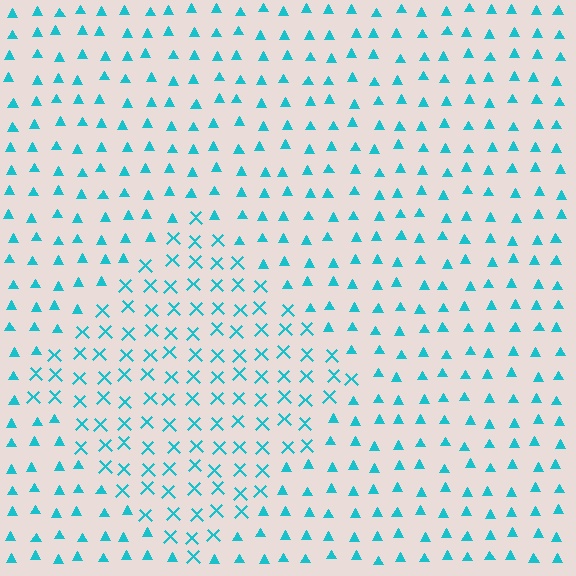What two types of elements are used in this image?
The image uses X marks inside the diamond region and triangles outside it.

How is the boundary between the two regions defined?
The boundary is defined by a change in element shape: X marks inside vs. triangles outside. All elements share the same color and spacing.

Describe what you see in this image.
The image is filled with small cyan elements arranged in a uniform grid. A diamond-shaped region contains X marks, while the surrounding area contains triangles. The boundary is defined purely by the change in element shape.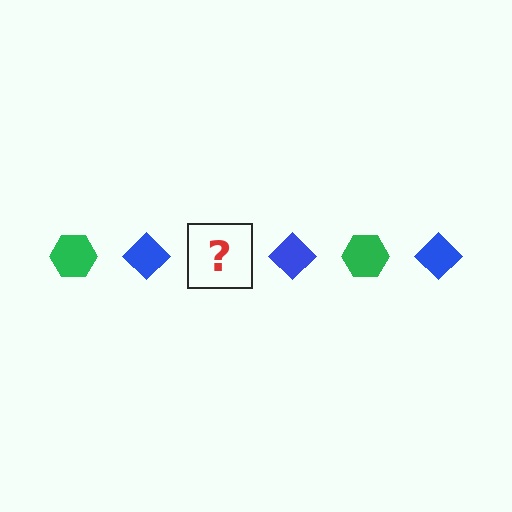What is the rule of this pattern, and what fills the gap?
The rule is that the pattern alternates between green hexagon and blue diamond. The gap should be filled with a green hexagon.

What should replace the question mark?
The question mark should be replaced with a green hexagon.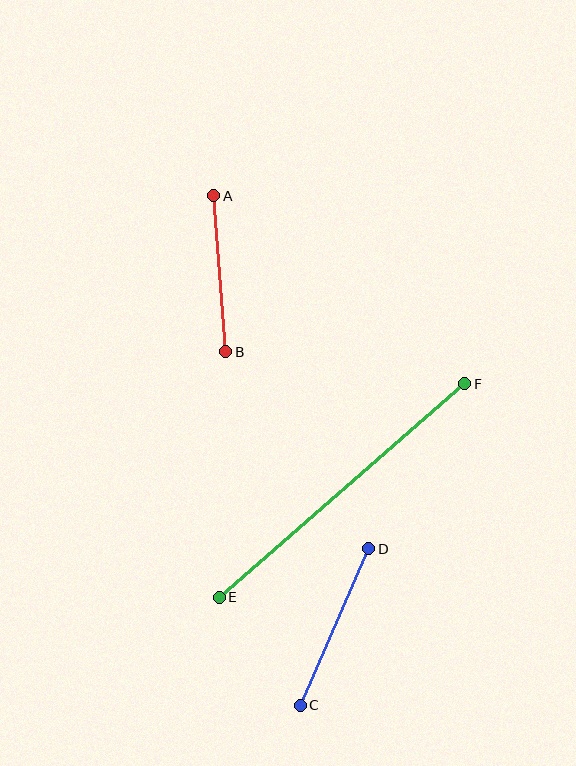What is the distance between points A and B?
The distance is approximately 156 pixels.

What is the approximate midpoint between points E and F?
The midpoint is at approximately (342, 491) pixels.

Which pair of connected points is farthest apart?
Points E and F are farthest apart.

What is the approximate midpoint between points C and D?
The midpoint is at approximately (334, 627) pixels.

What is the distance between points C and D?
The distance is approximately 171 pixels.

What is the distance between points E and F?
The distance is approximately 325 pixels.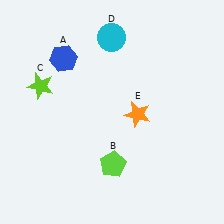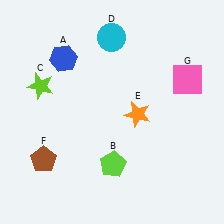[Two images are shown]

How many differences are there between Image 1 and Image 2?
There are 2 differences between the two images.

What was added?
A brown pentagon (F), a pink square (G) were added in Image 2.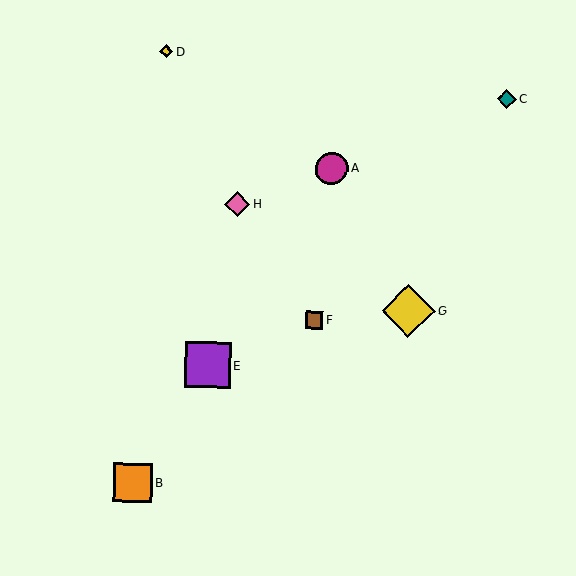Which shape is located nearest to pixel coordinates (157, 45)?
The yellow diamond (labeled D) at (166, 52) is nearest to that location.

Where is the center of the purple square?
The center of the purple square is at (207, 365).